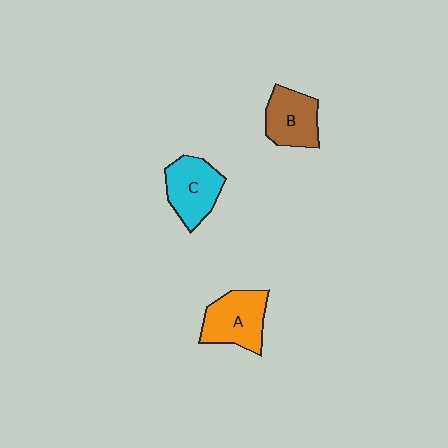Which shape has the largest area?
Shape A (orange).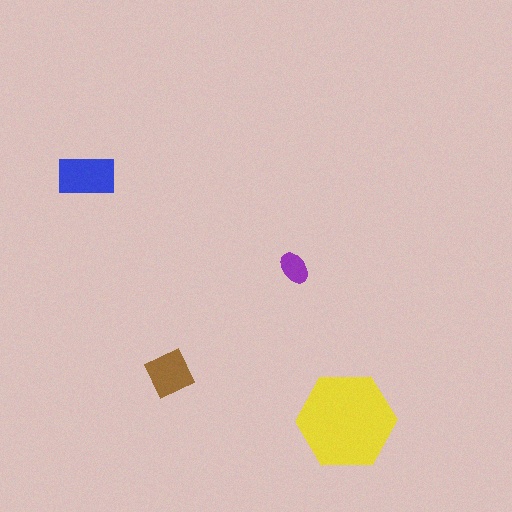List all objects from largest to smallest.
The yellow hexagon, the blue rectangle, the brown diamond, the purple ellipse.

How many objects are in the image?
There are 4 objects in the image.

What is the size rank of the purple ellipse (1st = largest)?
4th.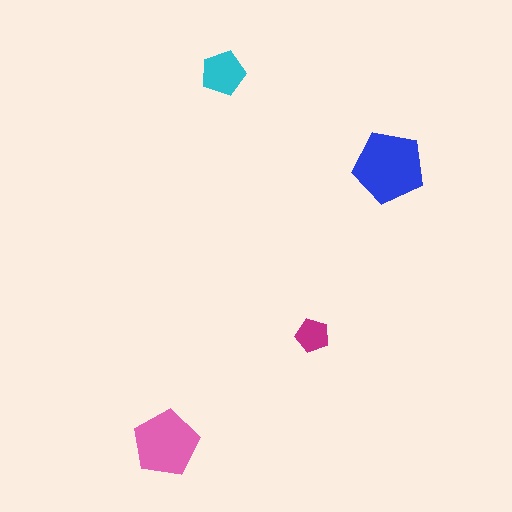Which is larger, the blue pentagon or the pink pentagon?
The blue one.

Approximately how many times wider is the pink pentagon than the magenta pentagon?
About 2 times wider.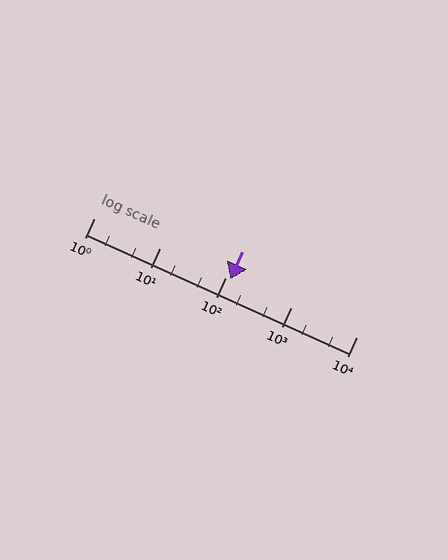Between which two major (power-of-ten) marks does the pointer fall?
The pointer is between 100 and 1000.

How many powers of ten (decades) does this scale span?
The scale spans 4 decades, from 1 to 10000.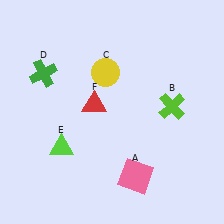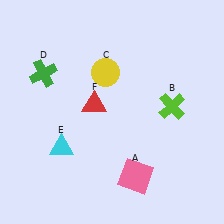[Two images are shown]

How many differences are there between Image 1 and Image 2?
There is 1 difference between the two images.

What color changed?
The triangle (E) changed from lime in Image 1 to cyan in Image 2.